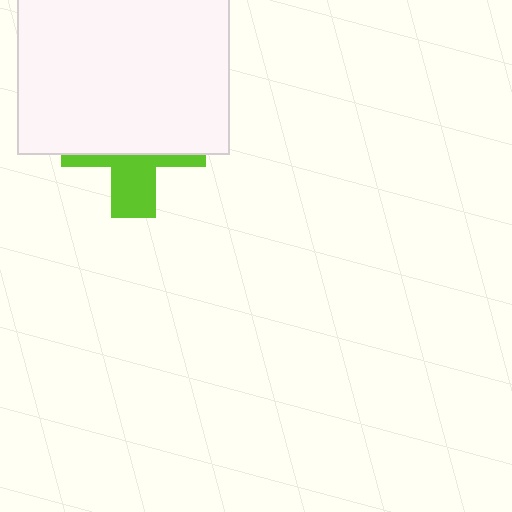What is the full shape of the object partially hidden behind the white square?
The partially hidden object is a lime cross.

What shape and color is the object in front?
The object in front is a white square.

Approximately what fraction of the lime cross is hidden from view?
Roughly 64% of the lime cross is hidden behind the white square.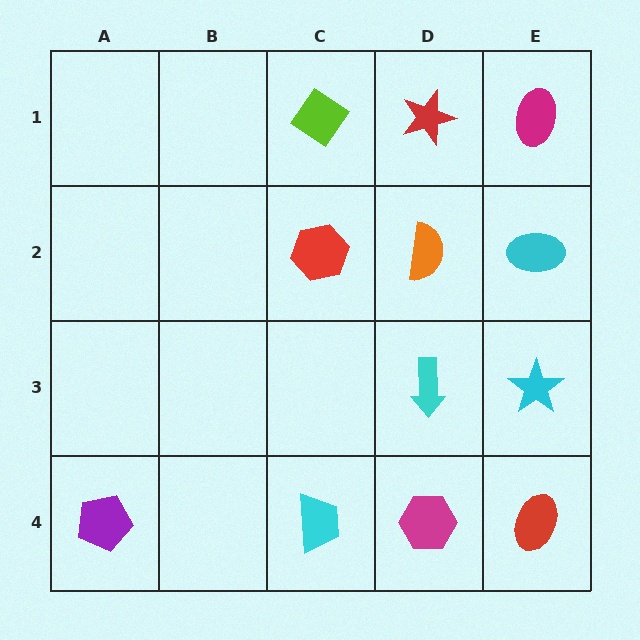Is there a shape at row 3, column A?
No, that cell is empty.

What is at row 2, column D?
An orange semicircle.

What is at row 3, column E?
A cyan star.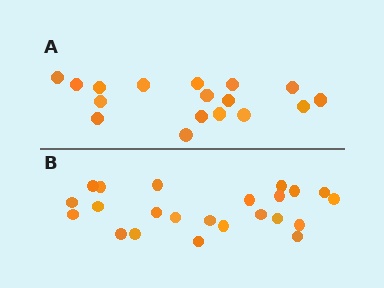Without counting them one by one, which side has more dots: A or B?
Region B (the bottom region) has more dots.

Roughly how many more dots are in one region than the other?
Region B has about 6 more dots than region A.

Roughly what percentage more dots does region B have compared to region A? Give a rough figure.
About 35% more.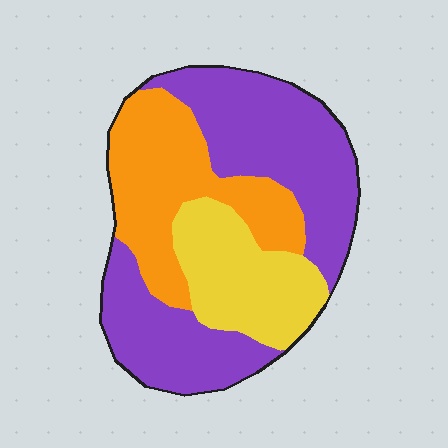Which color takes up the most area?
Purple, at roughly 50%.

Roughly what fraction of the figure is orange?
Orange covers 29% of the figure.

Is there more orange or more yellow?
Orange.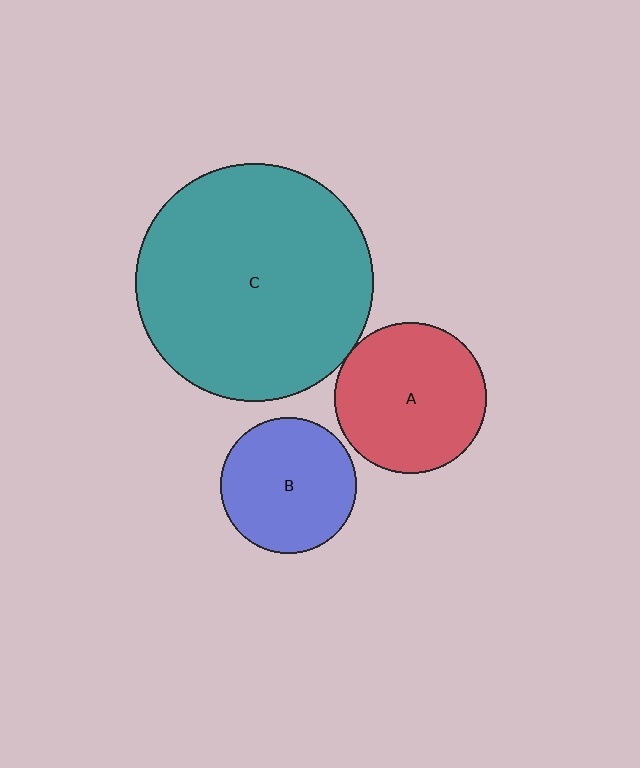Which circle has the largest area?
Circle C (teal).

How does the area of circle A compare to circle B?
Approximately 1.2 times.